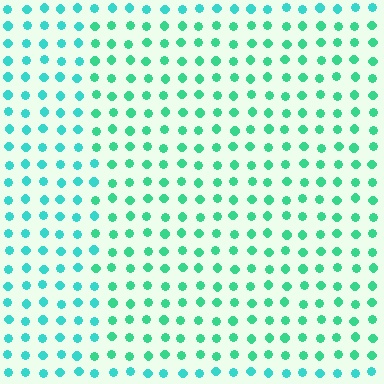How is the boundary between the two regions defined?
The boundary is defined purely by a slight shift in hue (about 24 degrees). Spacing, size, and orientation are identical on both sides.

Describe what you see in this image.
The image is filled with small cyan elements in a uniform arrangement. A rectangle-shaped region is visible where the elements are tinted to a slightly different hue, forming a subtle color boundary.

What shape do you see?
I see a rectangle.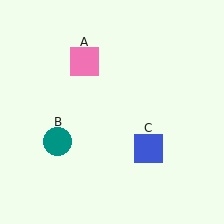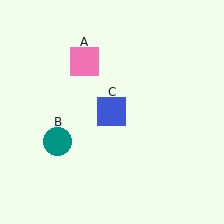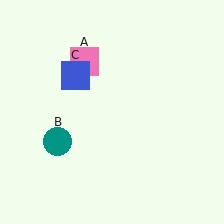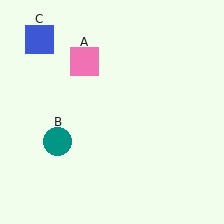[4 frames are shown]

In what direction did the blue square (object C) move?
The blue square (object C) moved up and to the left.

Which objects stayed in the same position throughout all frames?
Pink square (object A) and teal circle (object B) remained stationary.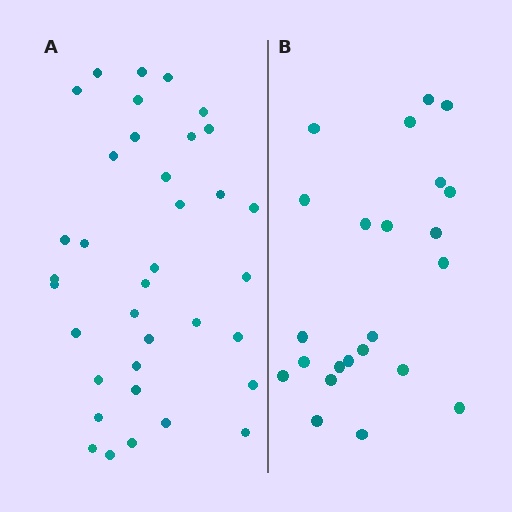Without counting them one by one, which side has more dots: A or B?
Region A (the left region) has more dots.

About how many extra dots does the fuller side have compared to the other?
Region A has approximately 15 more dots than region B.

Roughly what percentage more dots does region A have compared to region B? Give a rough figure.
About 55% more.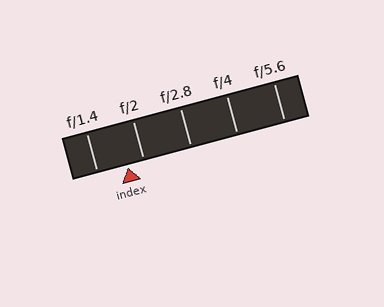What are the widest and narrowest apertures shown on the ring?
The widest aperture shown is f/1.4 and the narrowest is f/5.6.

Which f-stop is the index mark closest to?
The index mark is closest to f/2.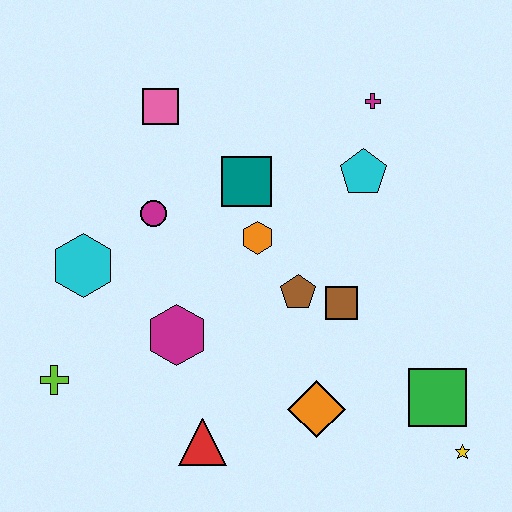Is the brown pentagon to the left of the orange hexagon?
No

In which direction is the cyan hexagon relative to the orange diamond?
The cyan hexagon is to the left of the orange diamond.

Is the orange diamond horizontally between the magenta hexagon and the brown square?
Yes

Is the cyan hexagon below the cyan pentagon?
Yes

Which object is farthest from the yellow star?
The pink square is farthest from the yellow star.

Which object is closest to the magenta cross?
The cyan pentagon is closest to the magenta cross.